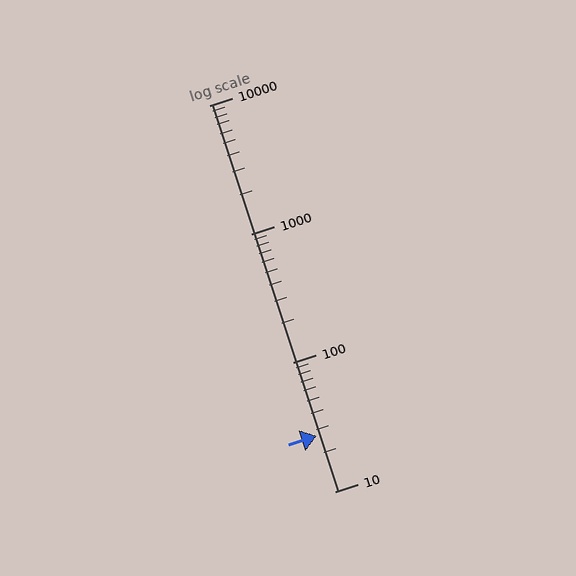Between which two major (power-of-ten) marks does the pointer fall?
The pointer is between 10 and 100.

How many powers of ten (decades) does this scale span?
The scale spans 3 decades, from 10 to 10000.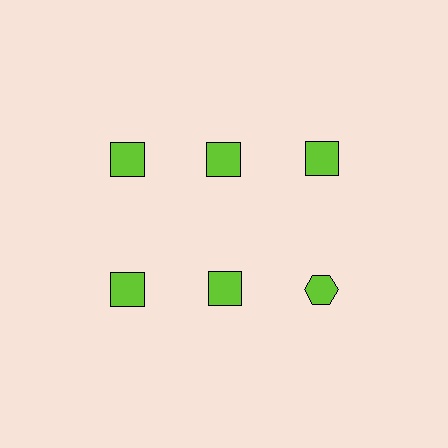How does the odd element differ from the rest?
It has a different shape: hexagon instead of square.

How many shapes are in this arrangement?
There are 6 shapes arranged in a grid pattern.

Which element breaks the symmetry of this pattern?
The lime hexagon in the second row, center column breaks the symmetry. All other shapes are lime squares.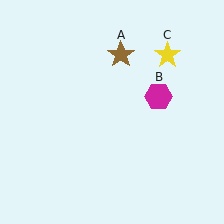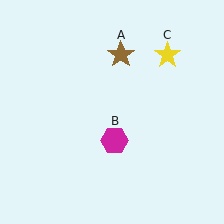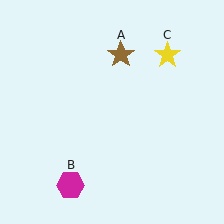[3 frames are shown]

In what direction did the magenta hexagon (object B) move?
The magenta hexagon (object B) moved down and to the left.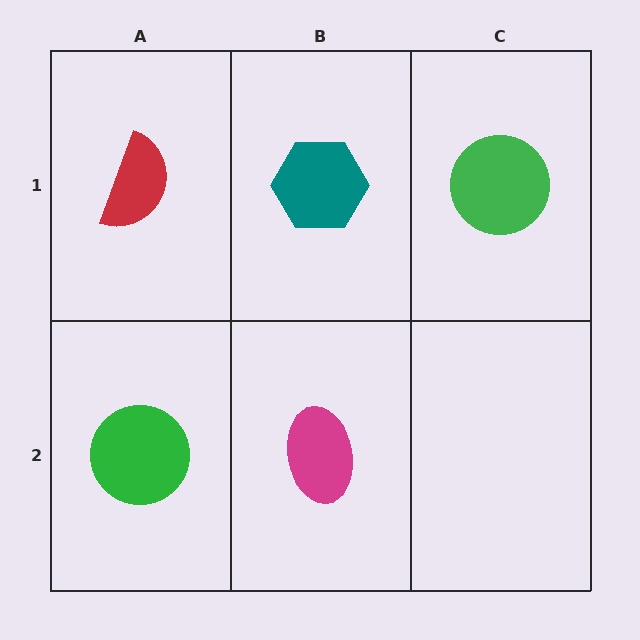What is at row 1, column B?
A teal hexagon.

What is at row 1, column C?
A green circle.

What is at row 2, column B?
A magenta ellipse.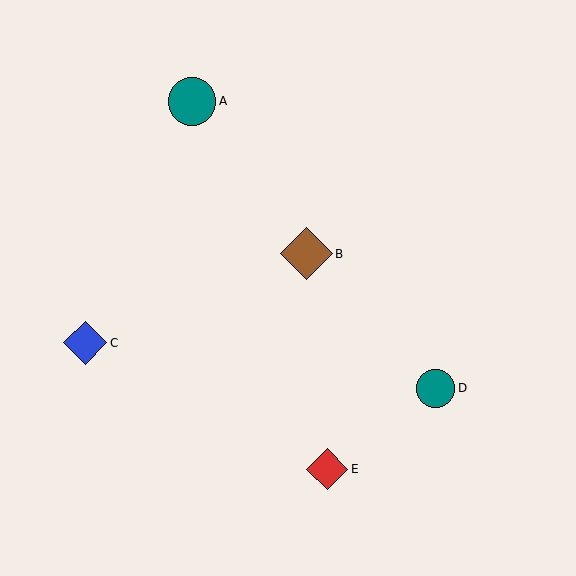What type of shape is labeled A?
Shape A is a teal circle.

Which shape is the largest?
The brown diamond (labeled B) is the largest.